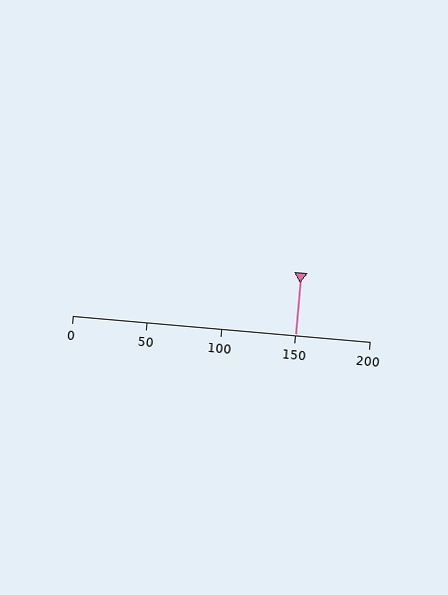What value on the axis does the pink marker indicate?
The marker indicates approximately 150.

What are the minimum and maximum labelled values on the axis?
The axis runs from 0 to 200.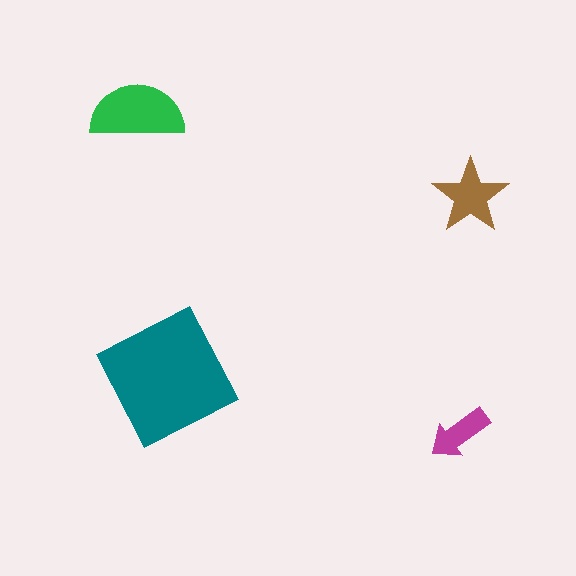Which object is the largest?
The teal square.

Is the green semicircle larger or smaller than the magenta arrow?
Larger.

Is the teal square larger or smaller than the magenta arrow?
Larger.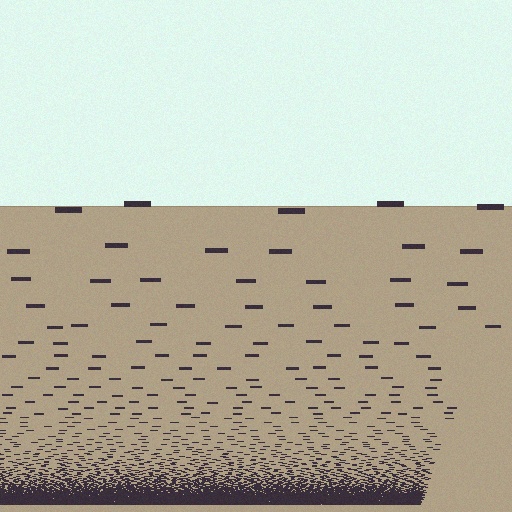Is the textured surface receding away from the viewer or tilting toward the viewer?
The surface appears to tilt toward the viewer. Texture elements get larger and sparser toward the top.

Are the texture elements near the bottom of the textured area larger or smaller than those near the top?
Smaller. The gradient is inverted — elements near the bottom are smaller and denser.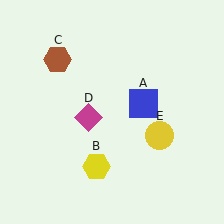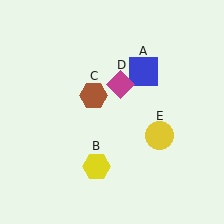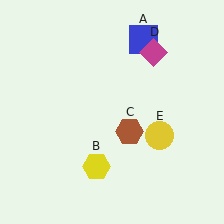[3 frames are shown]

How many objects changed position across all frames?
3 objects changed position: blue square (object A), brown hexagon (object C), magenta diamond (object D).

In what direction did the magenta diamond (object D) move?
The magenta diamond (object D) moved up and to the right.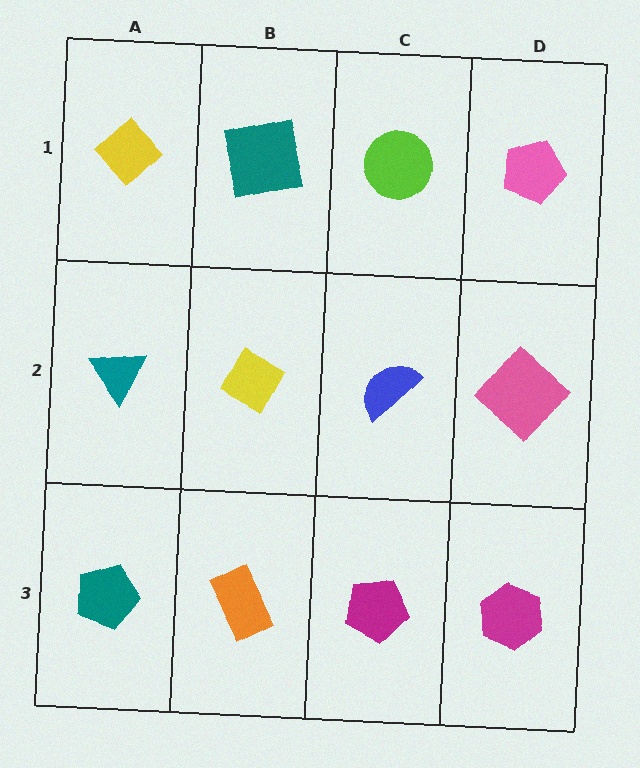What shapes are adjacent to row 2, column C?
A lime circle (row 1, column C), a magenta pentagon (row 3, column C), a yellow diamond (row 2, column B), a pink diamond (row 2, column D).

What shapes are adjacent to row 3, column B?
A yellow diamond (row 2, column B), a teal pentagon (row 3, column A), a magenta pentagon (row 3, column C).